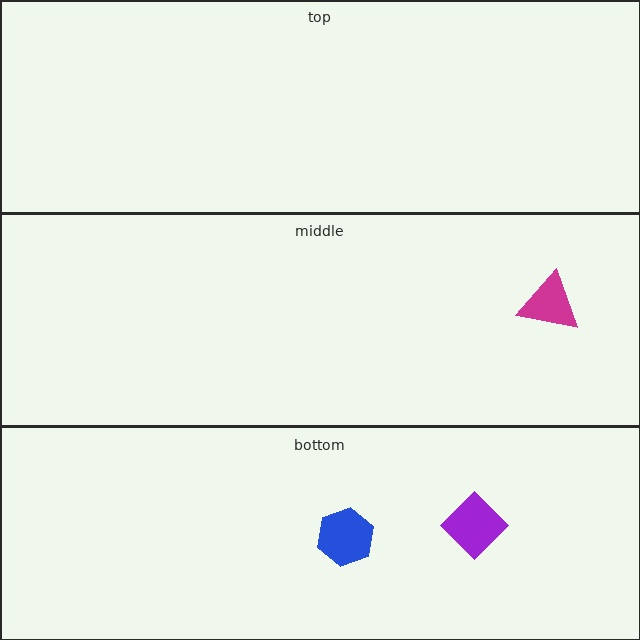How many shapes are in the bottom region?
2.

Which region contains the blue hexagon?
The bottom region.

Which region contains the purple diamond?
The bottom region.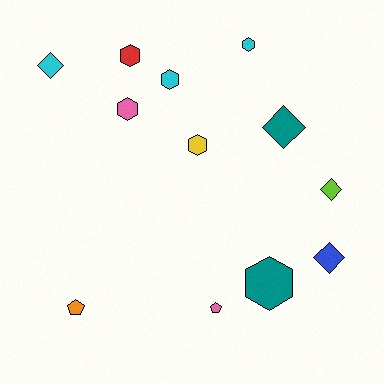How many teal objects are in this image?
There are 2 teal objects.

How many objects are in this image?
There are 12 objects.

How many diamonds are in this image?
There are 4 diamonds.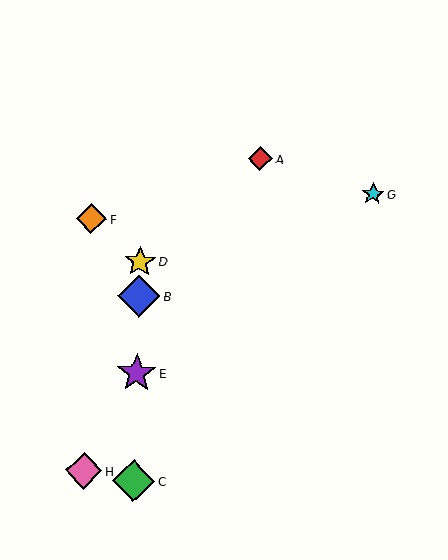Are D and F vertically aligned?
No, D is at x≈140 and F is at x≈91.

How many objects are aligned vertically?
4 objects (B, C, D, E) are aligned vertically.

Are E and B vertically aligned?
Yes, both are at x≈137.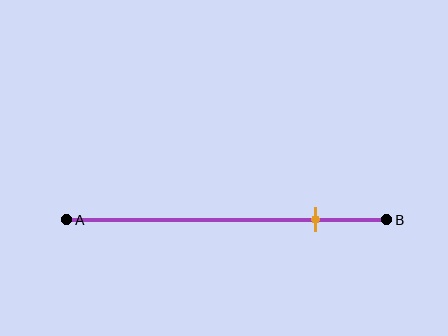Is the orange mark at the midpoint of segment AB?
No, the mark is at about 80% from A, not at the 50% midpoint.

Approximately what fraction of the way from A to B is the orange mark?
The orange mark is approximately 80% of the way from A to B.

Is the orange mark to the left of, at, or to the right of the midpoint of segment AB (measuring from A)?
The orange mark is to the right of the midpoint of segment AB.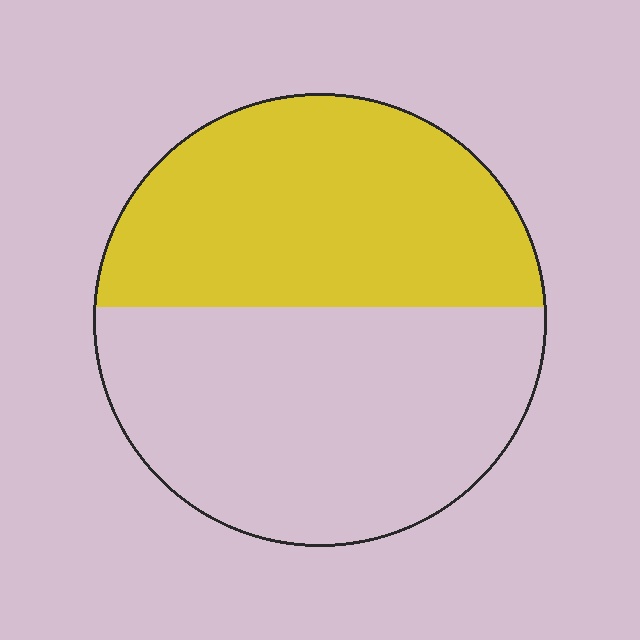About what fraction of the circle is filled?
About one half (1/2).